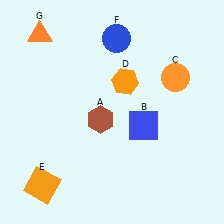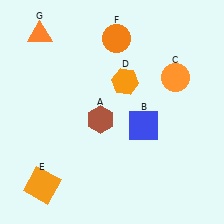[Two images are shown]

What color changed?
The circle (F) changed from blue in Image 1 to orange in Image 2.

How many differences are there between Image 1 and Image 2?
There is 1 difference between the two images.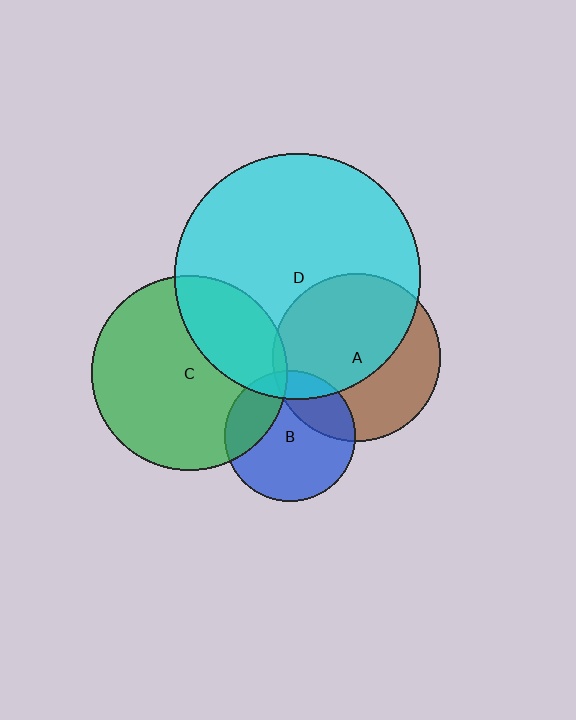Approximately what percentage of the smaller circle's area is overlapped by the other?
Approximately 25%.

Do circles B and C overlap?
Yes.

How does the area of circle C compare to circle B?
Approximately 2.2 times.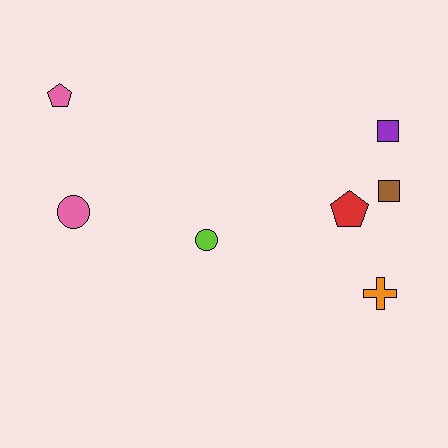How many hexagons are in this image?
There are no hexagons.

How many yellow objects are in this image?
There are no yellow objects.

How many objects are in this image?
There are 7 objects.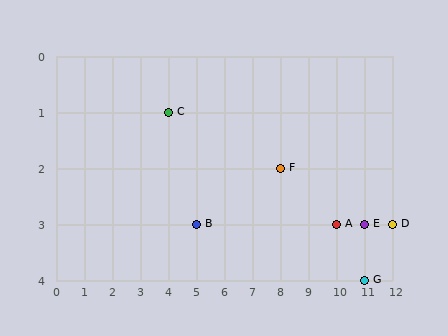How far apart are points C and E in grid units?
Points C and E are 7 columns and 2 rows apart (about 7.3 grid units diagonally).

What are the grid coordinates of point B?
Point B is at grid coordinates (5, 3).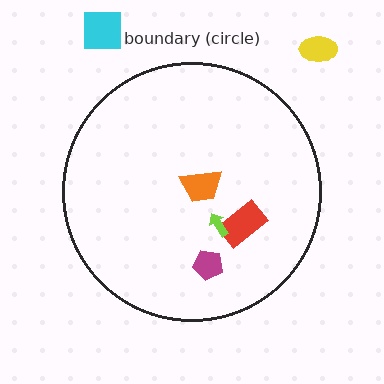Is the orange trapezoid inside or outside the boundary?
Inside.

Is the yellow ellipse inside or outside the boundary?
Outside.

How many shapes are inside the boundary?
4 inside, 2 outside.